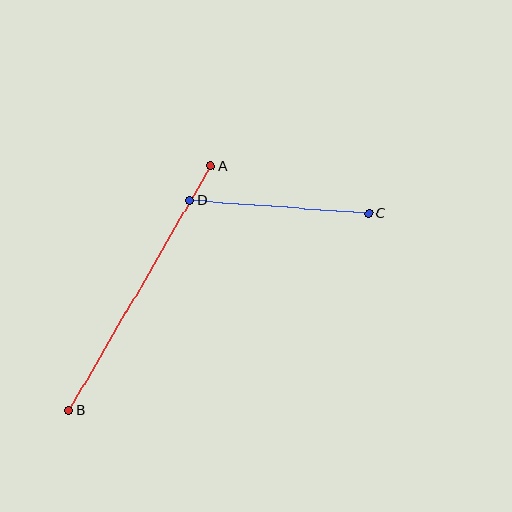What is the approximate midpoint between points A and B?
The midpoint is at approximately (140, 288) pixels.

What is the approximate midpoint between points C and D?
The midpoint is at approximately (279, 207) pixels.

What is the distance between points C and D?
The distance is approximately 180 pixels.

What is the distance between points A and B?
The distance is approximately 283 pixels.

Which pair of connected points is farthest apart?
Points A and B are farthest apart.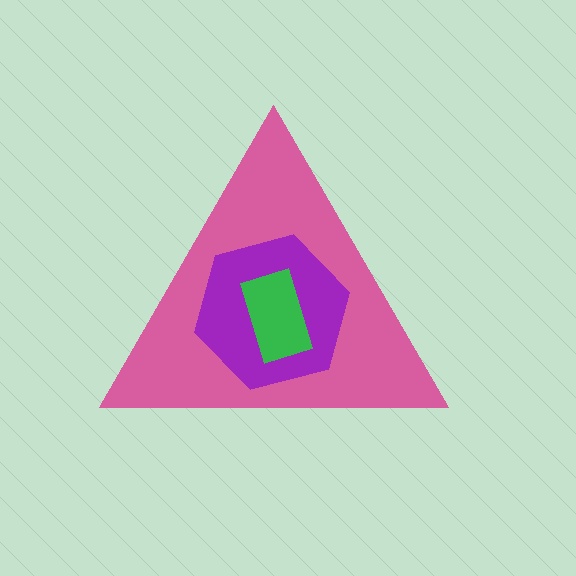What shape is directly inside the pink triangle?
The purple hexagon.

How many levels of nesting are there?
3.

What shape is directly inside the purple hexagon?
The green rectangle.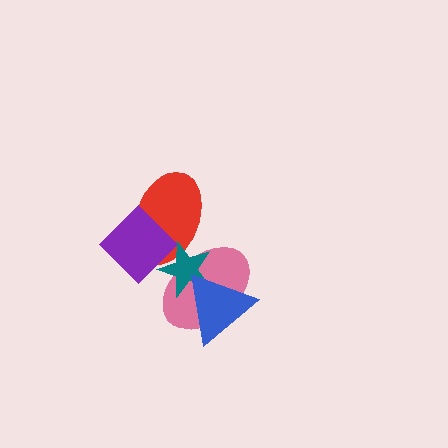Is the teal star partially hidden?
Yes, it is partially covered by another shape.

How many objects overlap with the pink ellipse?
3 objects overlap with the pink ellipse.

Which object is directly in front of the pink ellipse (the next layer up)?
The teal star is directly in front of the pink ellipse.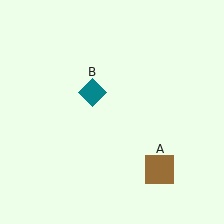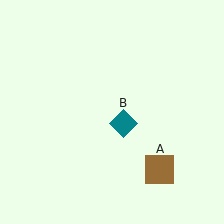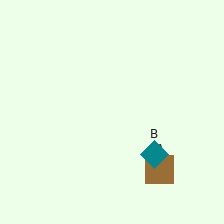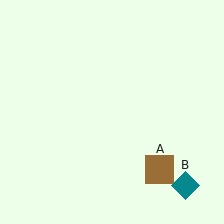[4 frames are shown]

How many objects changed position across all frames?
1 object changed position: teal diamond (object B).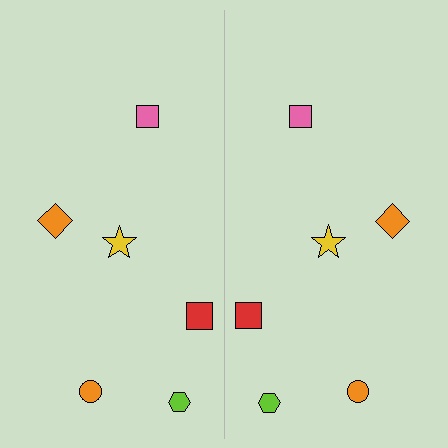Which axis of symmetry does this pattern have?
The pattern has a vertical axis of symmetry running through the center of the image.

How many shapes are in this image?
There are 12 shapes in this image.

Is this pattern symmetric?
Yes, this pattern has bilateral (reflection) symmetry.